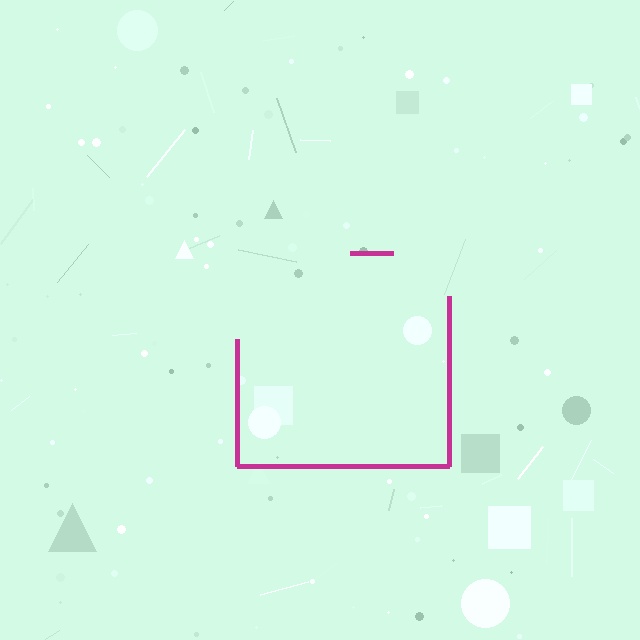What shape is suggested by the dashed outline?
The dashed outline suggests a square.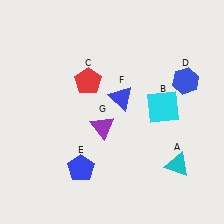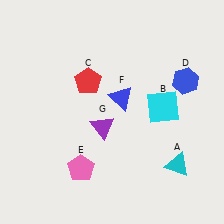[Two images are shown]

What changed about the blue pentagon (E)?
In Image 1, E is blue. In Image 2, it changed to pink.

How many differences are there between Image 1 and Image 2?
There is 1 difference between the two images.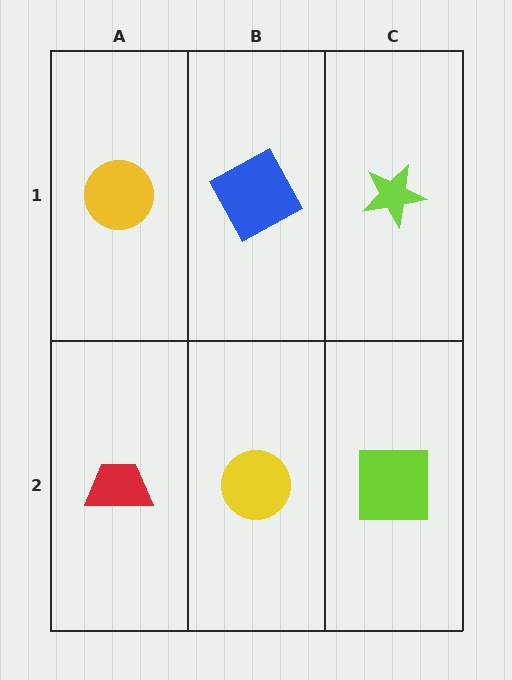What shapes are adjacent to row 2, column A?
A yellow circle (row 1, column A), a yellow circle (row 2, column B).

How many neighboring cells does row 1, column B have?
3.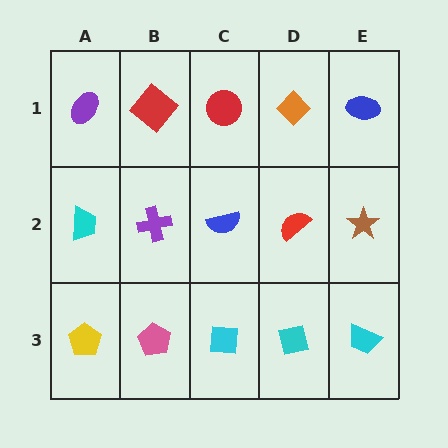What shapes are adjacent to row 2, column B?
A red diamond (row 1, column B), a pink pentagon (row 3, column B), a cyan trapezoid (row 2, column A), a blue semicircle (row 2, column C).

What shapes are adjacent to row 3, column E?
A brown star (row 2, column E), a cyan square (row 3, column D).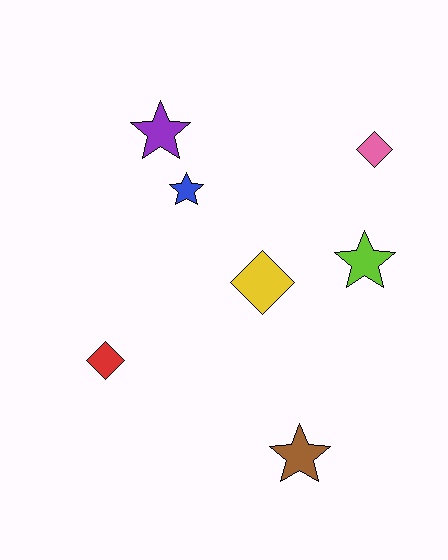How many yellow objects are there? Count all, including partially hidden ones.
There is 1 yellow object.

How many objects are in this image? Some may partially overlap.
There are 7 objects.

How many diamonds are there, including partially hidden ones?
There are 3 diamonds.